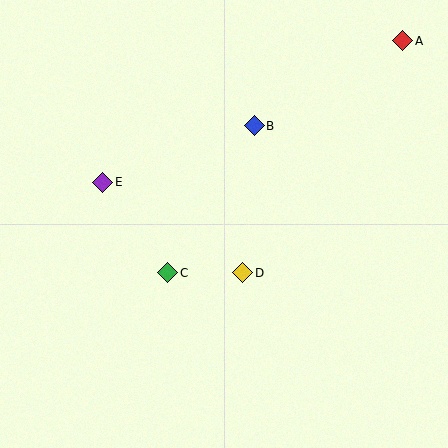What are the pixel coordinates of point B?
Point B is at (254, 126).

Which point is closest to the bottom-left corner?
Point C is closest to the bottom-left corner.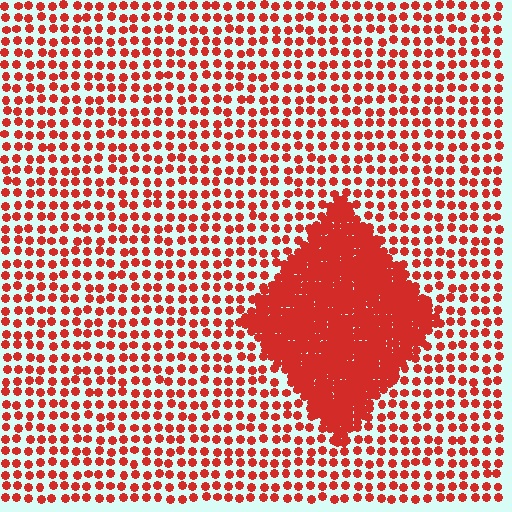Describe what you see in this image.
The image contains small red elements arranged at two different densities. A diamond-shaped region is visible where the elements are more densely packed than the surrounding area.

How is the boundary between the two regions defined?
The boundary is defined by a change in element density (approximately 3.2x ratio). All elements are the same color, size, and shape.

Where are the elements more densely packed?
The elements are more densely packed inside the diamond boundary.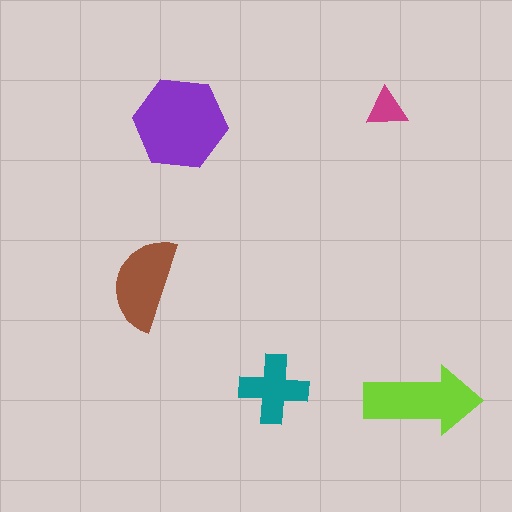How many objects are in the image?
There are 5 objects in the image.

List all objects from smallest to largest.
The magenta triangle, the teal cross, the brown semicircle, the lime arrow, the purple hexagon.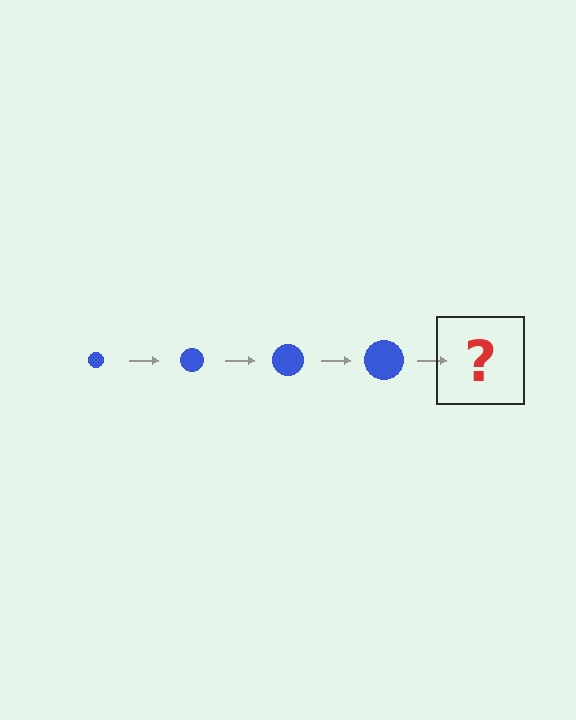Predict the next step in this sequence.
The next step is a blue circle, larger than the previous one.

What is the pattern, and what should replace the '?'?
The pattern is that the circle gets progressively larger each step. The '?' should be a blue circle, larger than the previous one.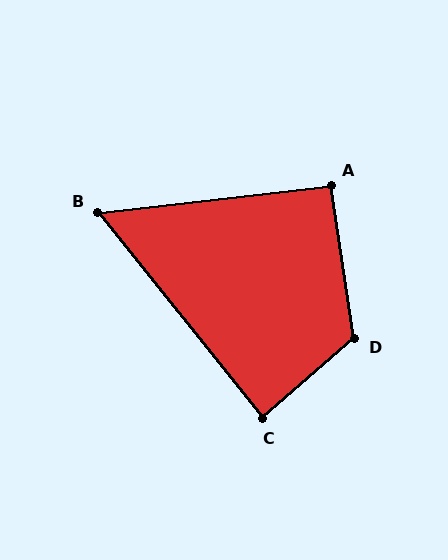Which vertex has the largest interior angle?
D, at approximately 122 degrees.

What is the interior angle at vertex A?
Approximately 92 degrees (approximately right).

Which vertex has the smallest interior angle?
B, at approximately 58 degrees.